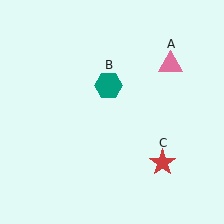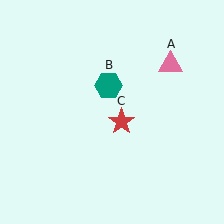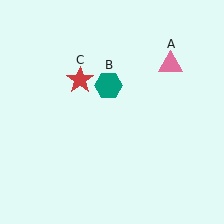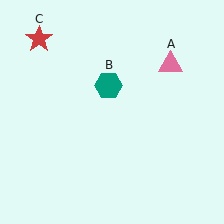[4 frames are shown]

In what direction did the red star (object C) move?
The red star (object C) moved up and to the left.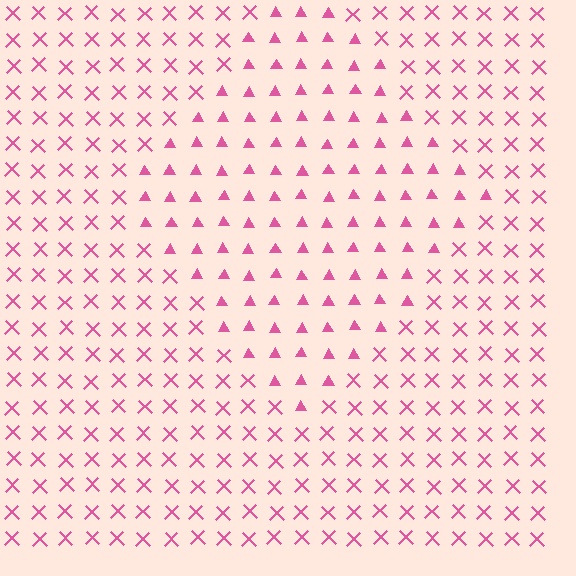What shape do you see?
I see a diamond.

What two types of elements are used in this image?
The image uses triangles inside the diamond region and X marks outside it.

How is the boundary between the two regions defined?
The boundary is defined by a change in element shape: triangles inside vs. X marks outside. All elements share the same color and spacing.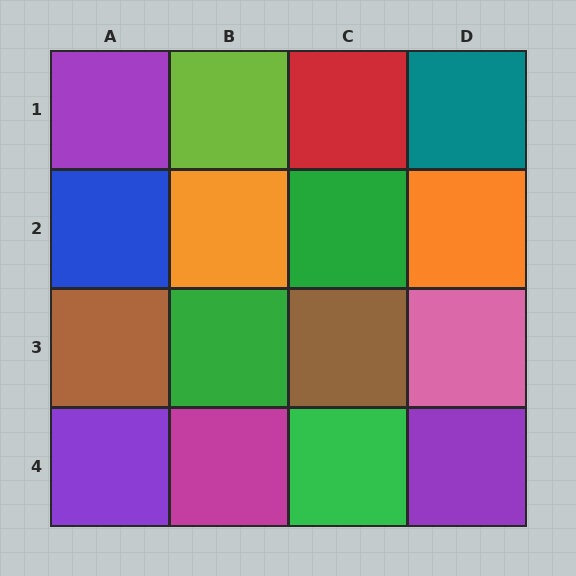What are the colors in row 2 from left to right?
Blue, orange, green, orange.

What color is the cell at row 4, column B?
Magenta.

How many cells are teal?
1 cell is teal.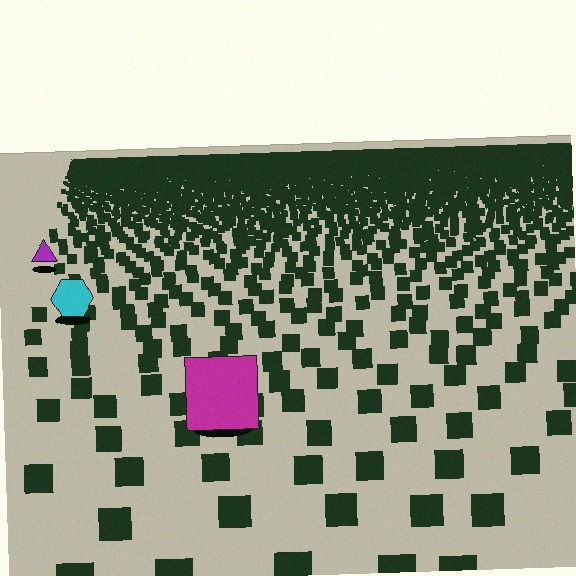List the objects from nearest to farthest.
From nearest to farthest: the magenta square, the cyan hexagon, the purple triangle.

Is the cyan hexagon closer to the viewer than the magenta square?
No. The magenta square is closer — you can tell from the texture gradient: the ground texture is coarser near it.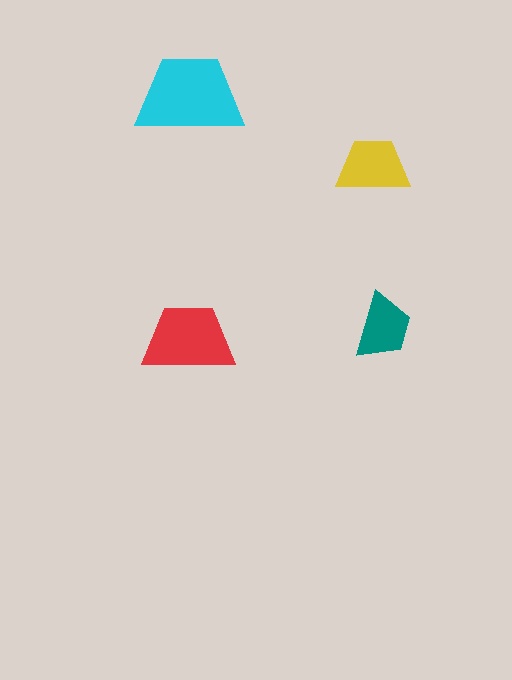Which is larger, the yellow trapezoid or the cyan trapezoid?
The cyan one.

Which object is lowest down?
The red trapezoid is bottommost.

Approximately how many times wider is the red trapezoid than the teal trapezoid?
About 1.5 times wider.